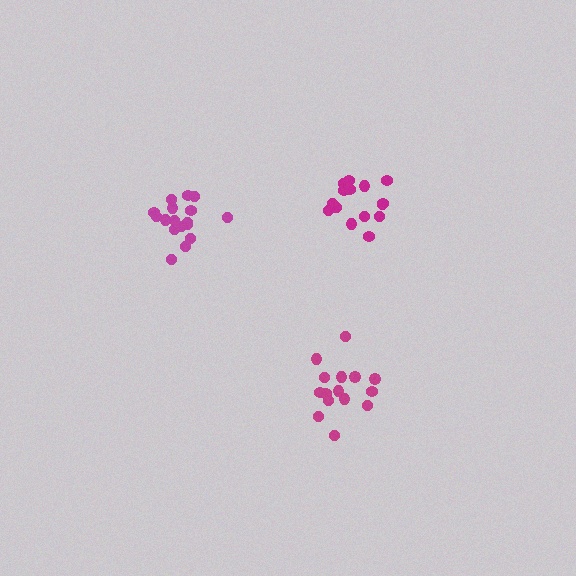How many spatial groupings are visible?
There are 3 spatial groupings.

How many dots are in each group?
Group 1: 15 dots, Group 2: 15 dots, Group 3: 17 dots (47 total).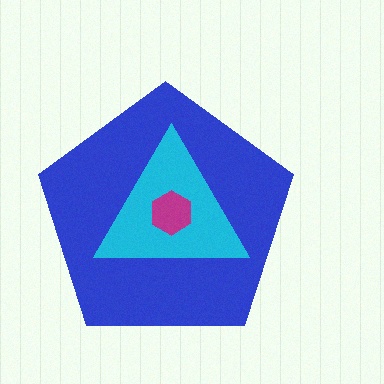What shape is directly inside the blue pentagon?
The cyan triangle.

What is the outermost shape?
The blue pentagon.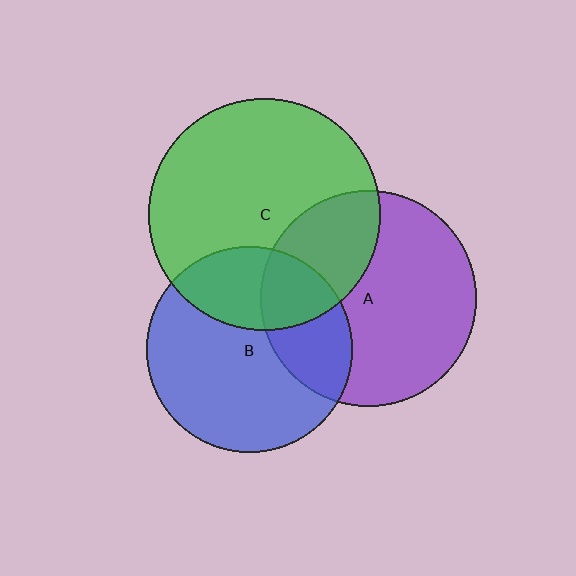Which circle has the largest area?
Circle C (green).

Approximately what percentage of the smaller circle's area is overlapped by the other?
Approximately 30%.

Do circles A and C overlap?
Yes.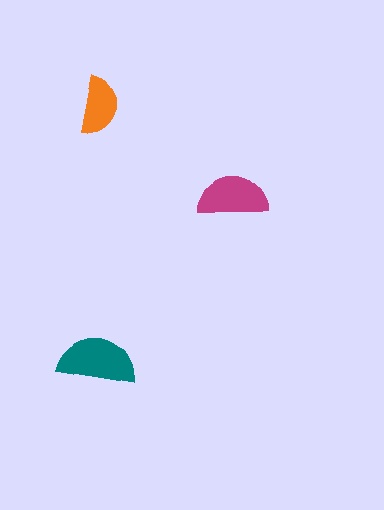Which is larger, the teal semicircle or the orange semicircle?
The teal one.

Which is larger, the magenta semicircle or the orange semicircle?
The magenta one.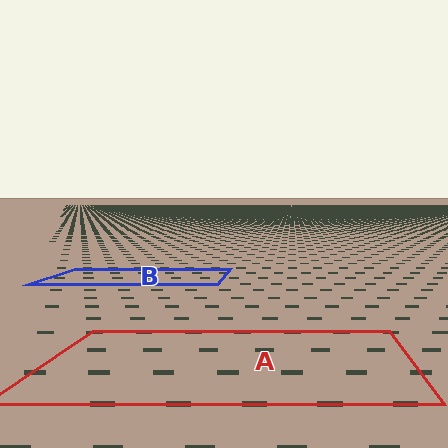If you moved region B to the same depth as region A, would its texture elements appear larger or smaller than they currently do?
They would appear larger. At a closer depth, the same texture elements are projected at a bigger on-screen size.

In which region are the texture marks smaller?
The texture marks are smaller in region B, because it is farther away.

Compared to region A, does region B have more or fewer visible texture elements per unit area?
Region B has more texture elements per unit area — they are packed more densely because it is farther away.